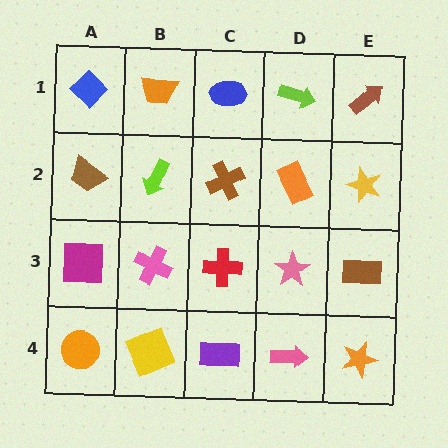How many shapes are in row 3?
5 shapes.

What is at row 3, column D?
A pink star.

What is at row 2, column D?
An orange rectangle.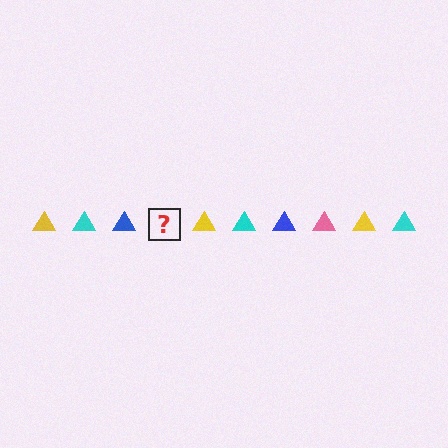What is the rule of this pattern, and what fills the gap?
The rule is that the pattern cycles through yellow, cyan, blue, pink triangles. The gap should be filled with a pink triangle.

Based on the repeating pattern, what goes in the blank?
The blank should be a pink triangle.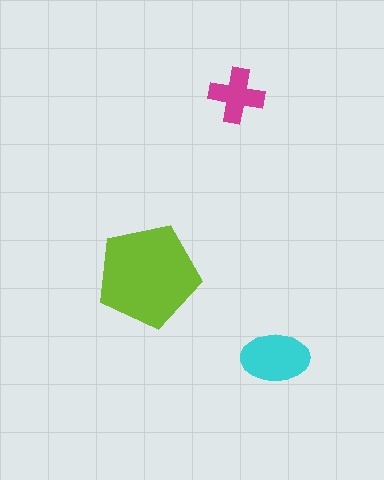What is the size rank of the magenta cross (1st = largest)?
3rd.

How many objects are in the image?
There are 3 objects in the image.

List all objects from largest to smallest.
The lime pentagon, the cyan ellipse, the magenta cross.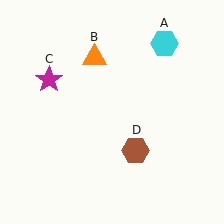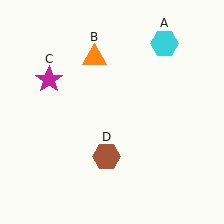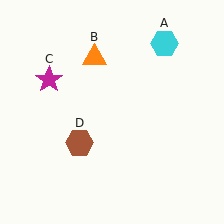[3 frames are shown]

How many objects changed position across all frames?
1 object changed position: brown hexagon (object D).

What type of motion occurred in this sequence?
The brown hexagon (object D) rotated clockwise around the center of the scene.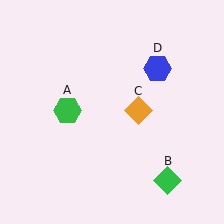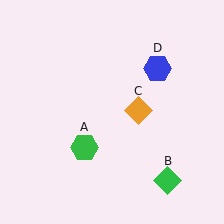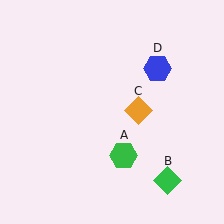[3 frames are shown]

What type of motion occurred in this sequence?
The green hexagon (object A) rotated counterclockwise around the center of the scene.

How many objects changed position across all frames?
1 object changed position: green hexagon (object A).